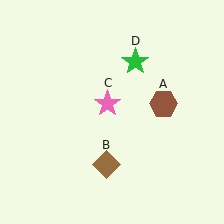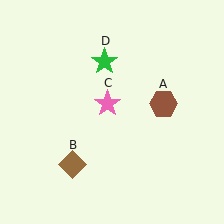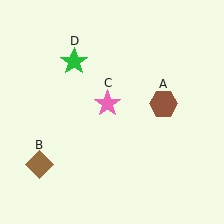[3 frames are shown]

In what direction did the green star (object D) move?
The green star (object D) moved left.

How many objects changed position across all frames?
2 objects changed position: brown diamond (object B), green star (object D).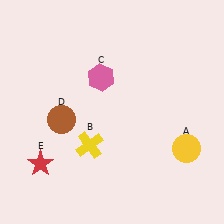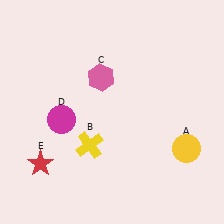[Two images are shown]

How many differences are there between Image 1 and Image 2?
There is 1 difference between the two images.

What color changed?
The circle (D) changed from brown in Image 1 to magenta in Image 2.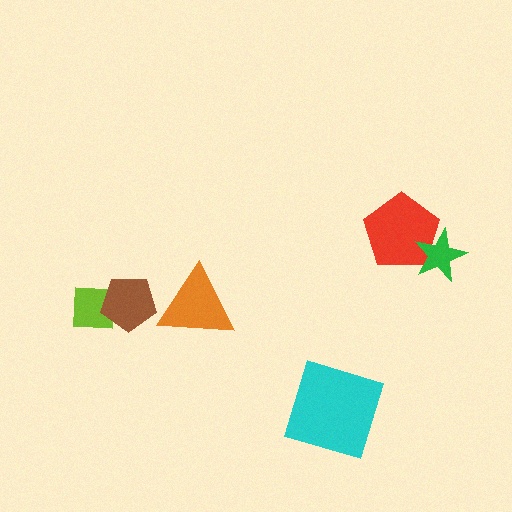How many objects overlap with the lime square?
1 object overlaps with the lime square.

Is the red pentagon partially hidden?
Yes, it is partially covered by another shape.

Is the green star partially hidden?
No, no other shape covers it.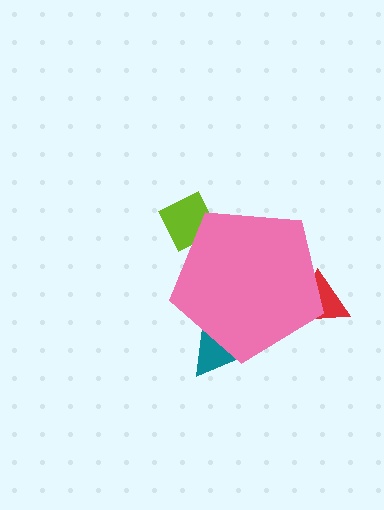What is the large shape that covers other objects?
A pink pentagon.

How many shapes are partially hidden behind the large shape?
3 shapes are partially hidden.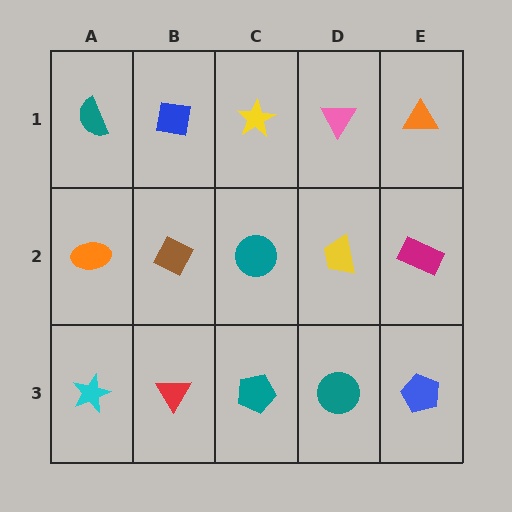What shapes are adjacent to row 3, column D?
A yellow trapezoid (row 2, column D), a teal pentagon (row 3, column C), a blue pentagon (row 3, column E).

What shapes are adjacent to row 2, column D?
A pink triangle (row 1, column D), a teal circle (row 3, column D), a teal circle (row 2, column C), a magenta rectangle (row 2, column E).